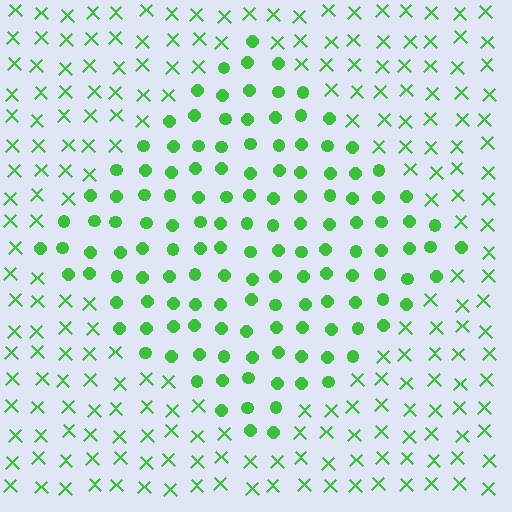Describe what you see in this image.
The image is filled with small green elements arranged in a uniform grid. A diamond-shaped region contains circles, while the surrounding area contains X marks. The boundary is defined purely by the change in element shape.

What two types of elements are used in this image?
The image uses circles inside the diamond region and X marks outside it.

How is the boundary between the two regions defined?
The boundary is defined by a change in element shape: circles inside vs. X marks outside. All elements share the same color and spacing.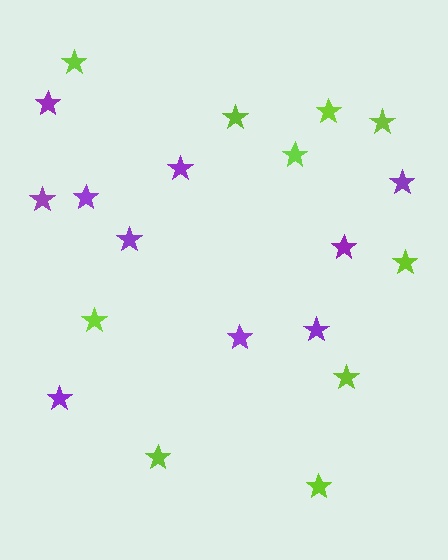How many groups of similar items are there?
There are 2 groups: one group of lime stars (10) and one group of purple stars (10).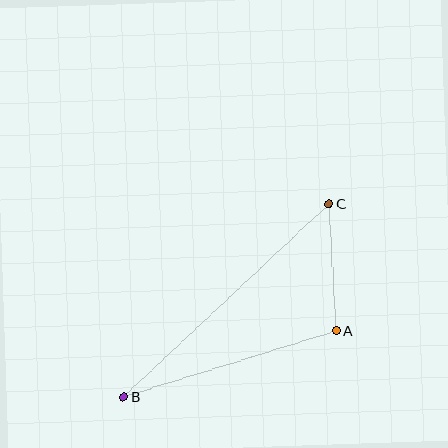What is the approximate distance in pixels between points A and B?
The distance between A and B is approximately 222 pixels.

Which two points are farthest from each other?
Points B and C are farthest from each other.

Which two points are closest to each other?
Points A and C are closest to each other.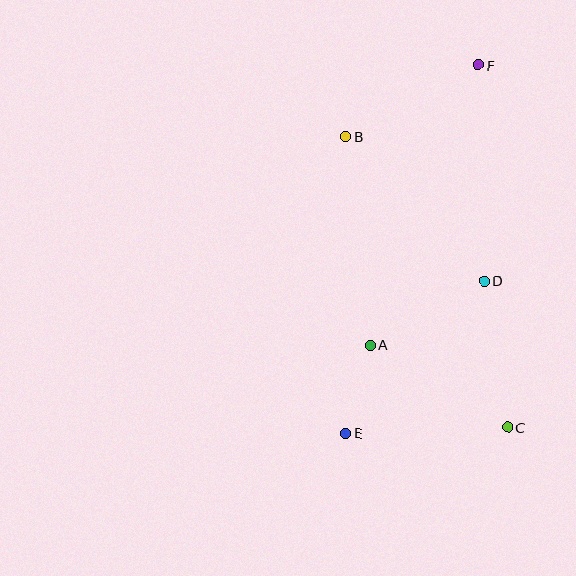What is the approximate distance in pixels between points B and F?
The distance between B and F is approximately 151 pixels.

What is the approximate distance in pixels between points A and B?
The distance between A and B is approximately 209 pixels.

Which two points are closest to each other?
Points A and E are closest to each other.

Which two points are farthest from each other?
Points E and F are farthest from each other.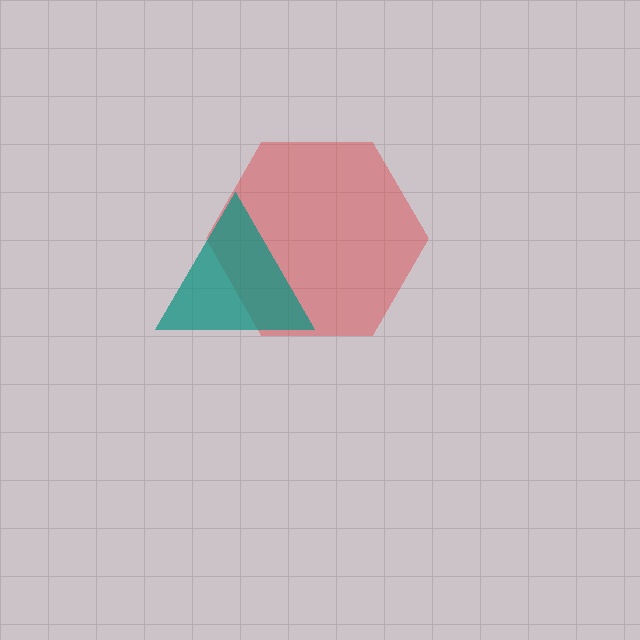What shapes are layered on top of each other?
The layered shapes are: a red hexagon, a teal triangle.